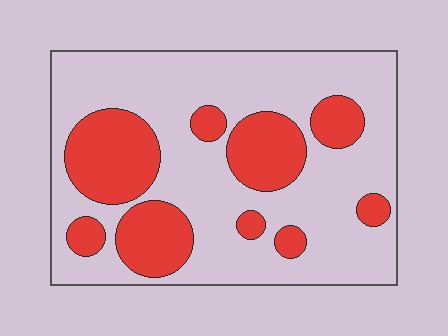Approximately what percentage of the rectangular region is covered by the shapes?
Approximately 30%.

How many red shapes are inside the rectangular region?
9.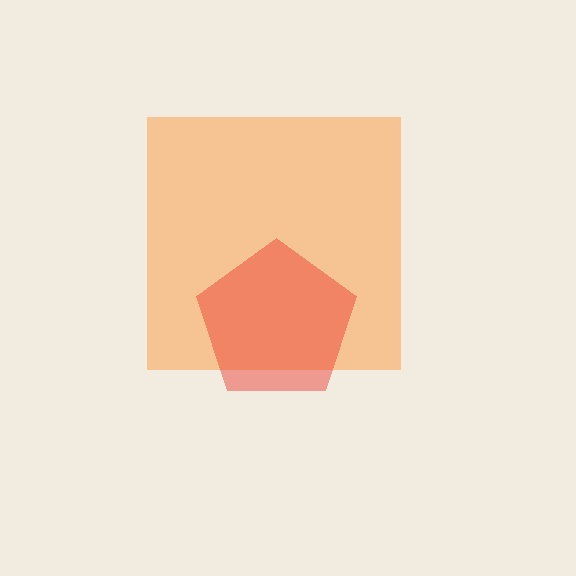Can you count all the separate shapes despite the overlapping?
Yes, there are 2 separate shapes.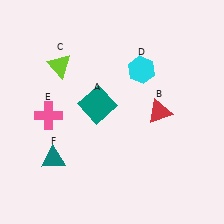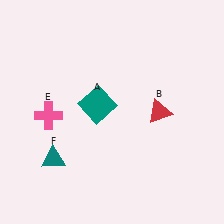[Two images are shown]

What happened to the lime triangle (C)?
The lime triangle (C) was removed in Image 2. It was in the top-left area of Image 1.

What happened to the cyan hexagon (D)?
The cyan hexagon (D) was removed in Image 2. It was in the top-right area of Image 1.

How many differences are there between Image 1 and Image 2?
There are 2 differences between the two images.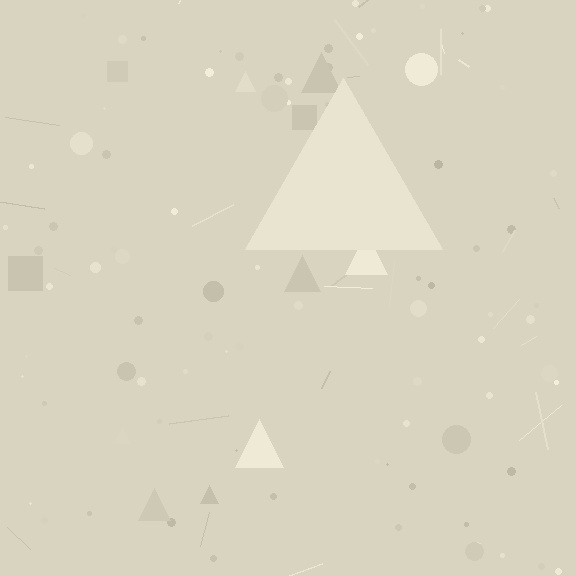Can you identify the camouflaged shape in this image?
The camouflaged shape is a triangle.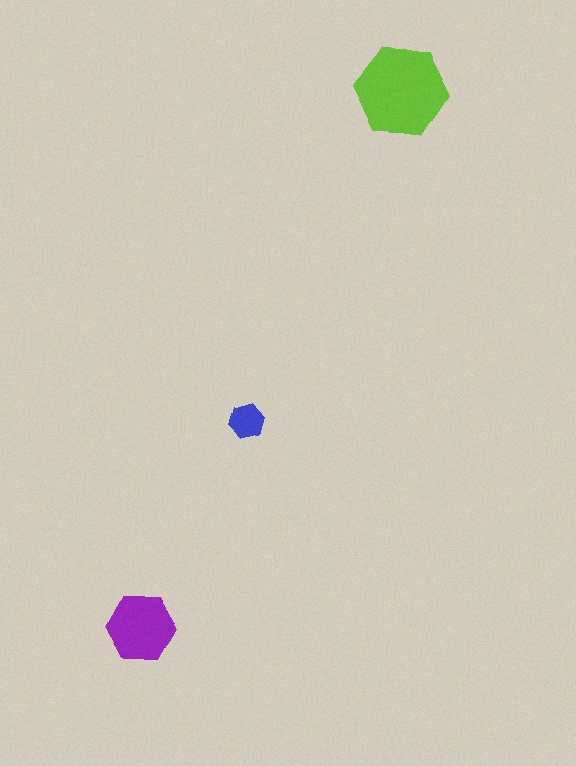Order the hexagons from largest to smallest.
the lime one, the purple one, the blue one.